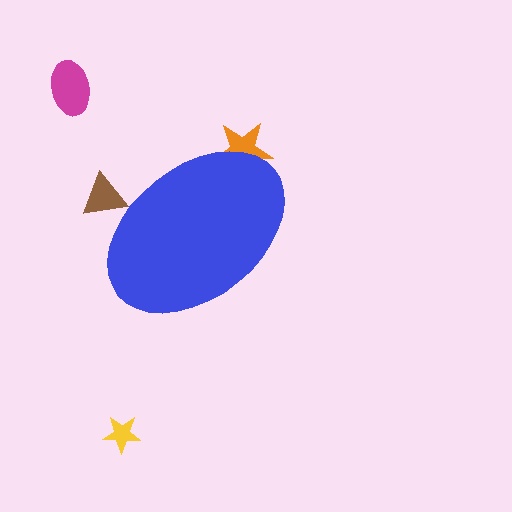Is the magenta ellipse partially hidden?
No, the magenta ellipse is fully visible.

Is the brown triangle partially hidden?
Yes, the brown triangle is partially hidden behind the blue ellipse.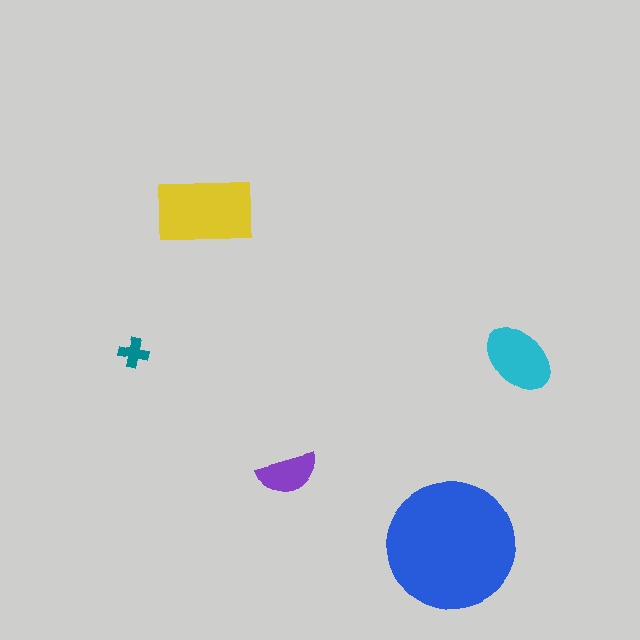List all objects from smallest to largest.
The teal cross, the purple semicircle, the cyan ellipse, the yellow rectangle, the blue circle.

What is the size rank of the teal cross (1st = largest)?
5th.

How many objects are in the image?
There are 5 objects in the image.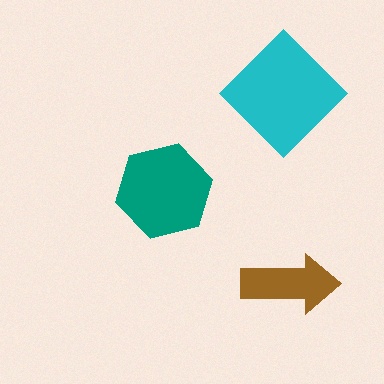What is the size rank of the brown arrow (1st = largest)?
3rd.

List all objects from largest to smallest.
The cyan diamond, the teal hexagon, the brown arrow.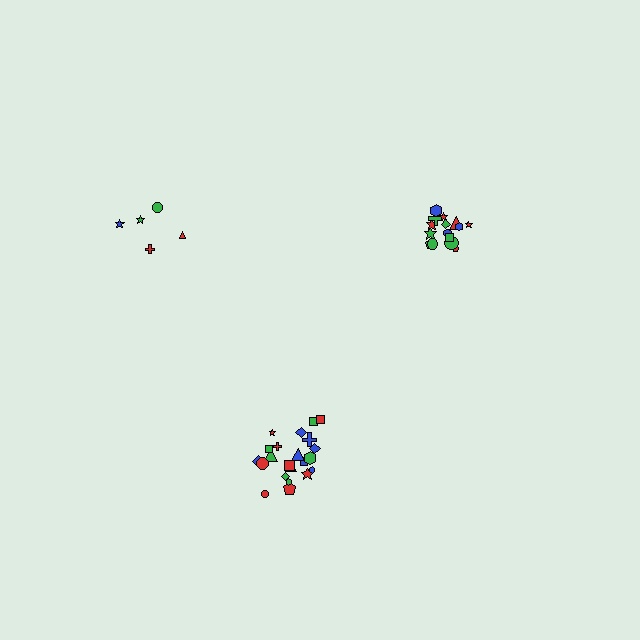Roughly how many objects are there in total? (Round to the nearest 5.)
Roughly 40 objects in total.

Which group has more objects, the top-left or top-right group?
The top-right group.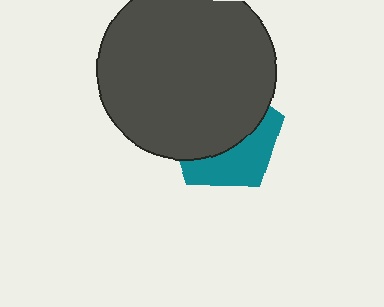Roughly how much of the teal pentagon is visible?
A small part of it is visible (roughly 40%).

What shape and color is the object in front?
The object in front is a dark gray circle.